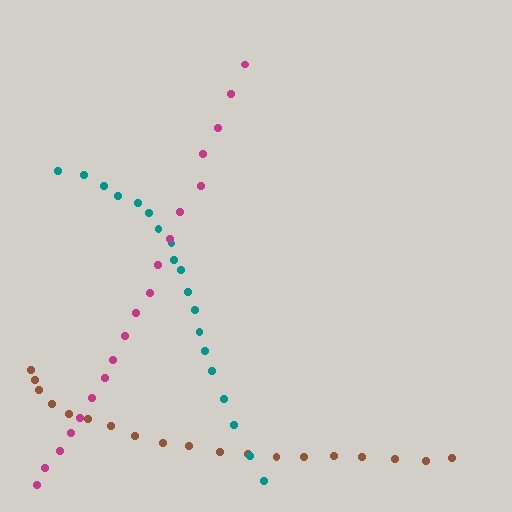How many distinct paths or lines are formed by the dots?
There are 3 distinct paths.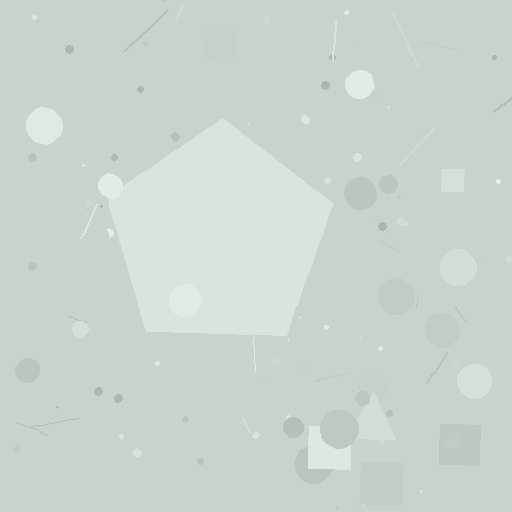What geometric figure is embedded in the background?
A pentagon is embedded in the background.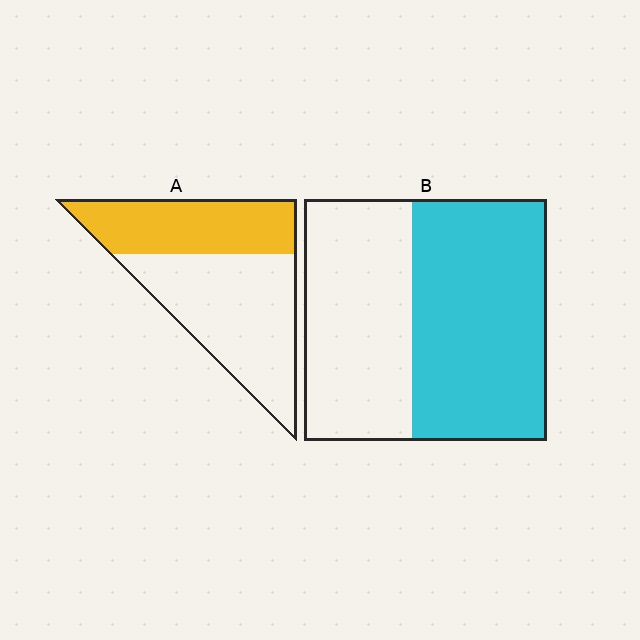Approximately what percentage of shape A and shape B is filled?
A is approximately 40% and B is approximately 55%.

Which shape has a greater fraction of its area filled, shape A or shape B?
Shape B.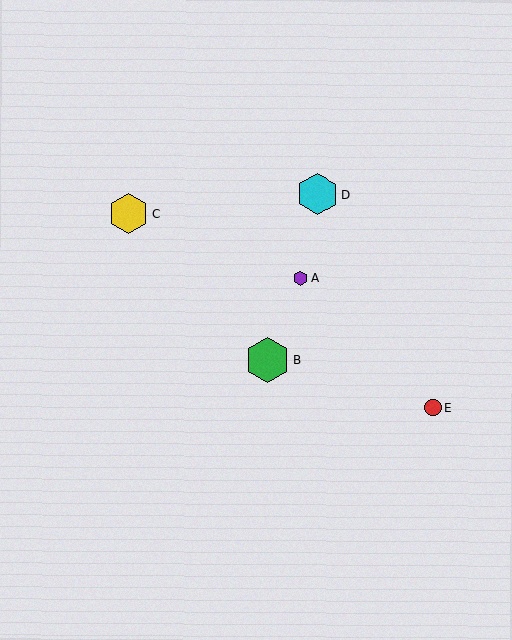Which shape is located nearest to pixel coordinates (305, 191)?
The cyan hexagon (labeled D) at (317, 194) is nearest to that location.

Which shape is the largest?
The green hexagon (labeled B) is the largest.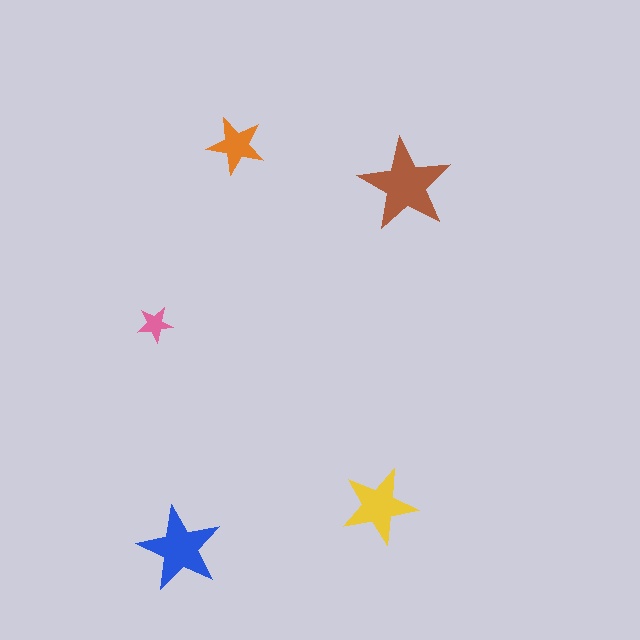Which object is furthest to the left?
The pink star is leftmost.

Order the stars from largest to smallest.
the brown one, the blue one, the yellow one, the orange one, the pink one.